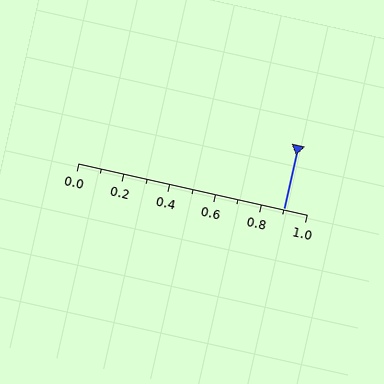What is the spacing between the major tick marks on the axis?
The major ticks are spaced 0.2 apart.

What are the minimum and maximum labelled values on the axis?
The axis runs from 0.0 to 1.0.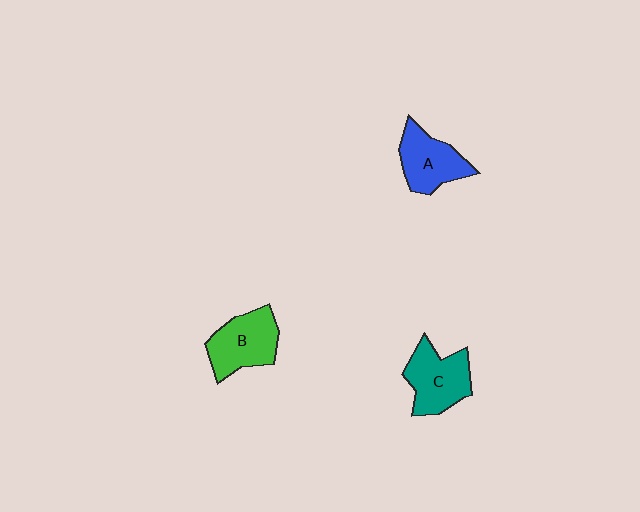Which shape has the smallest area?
Shape A (blue).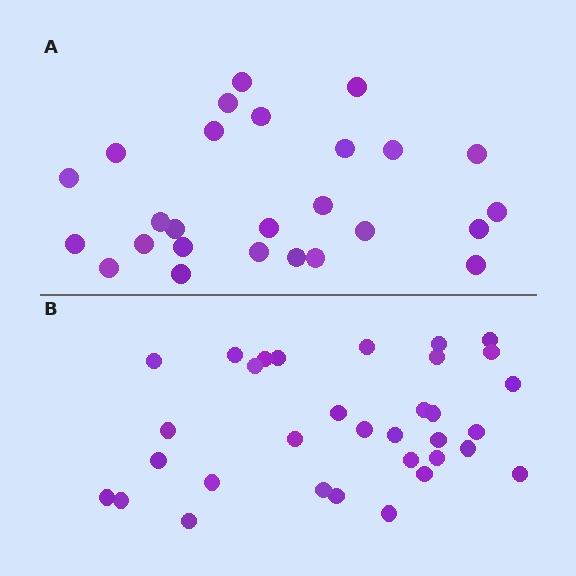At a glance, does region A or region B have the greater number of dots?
Region B (the bottom region) has more dots.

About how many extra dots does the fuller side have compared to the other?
Region B has roughly 8 or so more dots than region A.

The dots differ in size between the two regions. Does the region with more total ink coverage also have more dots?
No. Region A has more total ink coverage because its dots are larger, but region B actually contains more individual dots. Total area can be misleading — the number of items is what matters here.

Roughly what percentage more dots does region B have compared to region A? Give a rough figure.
About 25% more.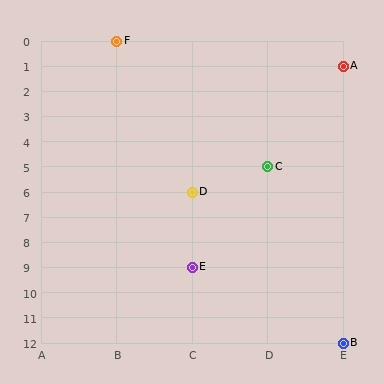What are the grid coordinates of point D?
Point D is at grid coordinates (C, 6).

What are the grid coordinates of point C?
Point C is at grid coordinates (D, 5).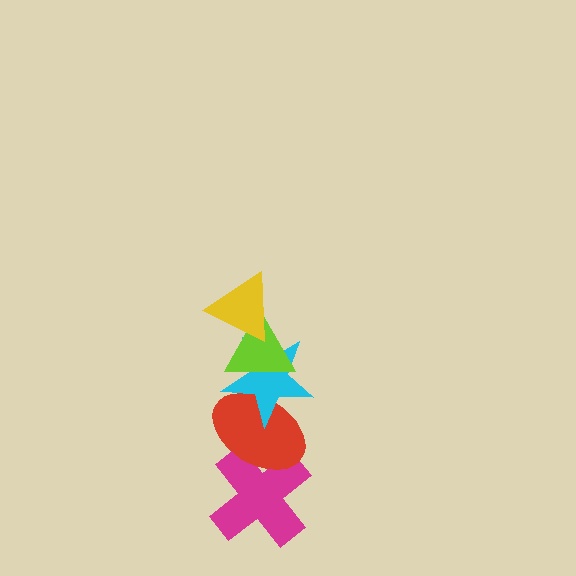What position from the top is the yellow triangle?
The yellow triangle is 1st from the top.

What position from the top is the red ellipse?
The red ellipse is 4th from the top.